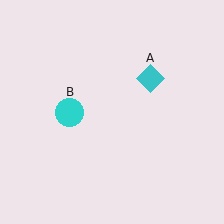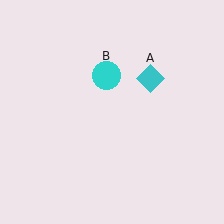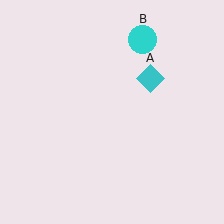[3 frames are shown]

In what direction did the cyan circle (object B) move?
The cyan circle (object B) moved up and to the right.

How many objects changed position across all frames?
1 object changed position: cyan circle (object B).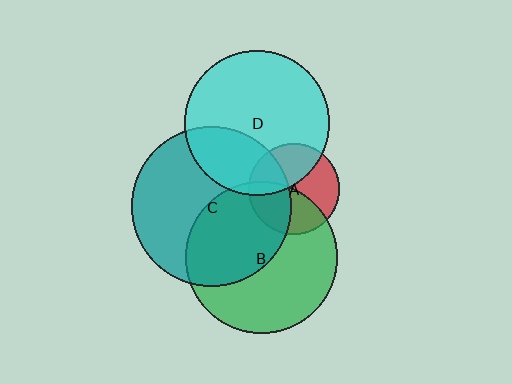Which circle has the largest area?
Circle C (teal).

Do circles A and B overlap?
Yes.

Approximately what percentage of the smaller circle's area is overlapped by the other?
Approximately 45%.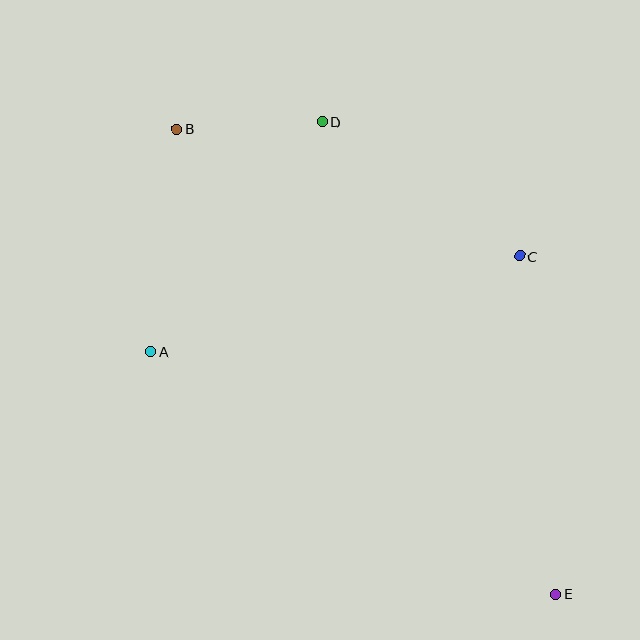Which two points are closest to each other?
Points B and D are closest to each other.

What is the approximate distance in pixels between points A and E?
The distance between A and E is approximately 472 pixels.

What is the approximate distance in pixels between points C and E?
The distance between C and E is approximately 340 pixels.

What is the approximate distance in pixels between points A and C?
The distance between A and C is approximately 381 pixels.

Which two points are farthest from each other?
Points B and E are farthest from each other.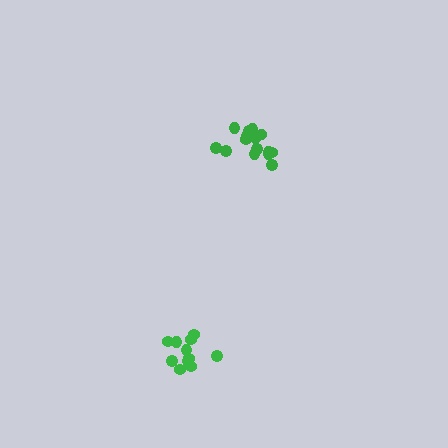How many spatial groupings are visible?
There are 2 spatial groupings.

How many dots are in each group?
Group 1: 11 dots, Group 2: 16 dots (27 total).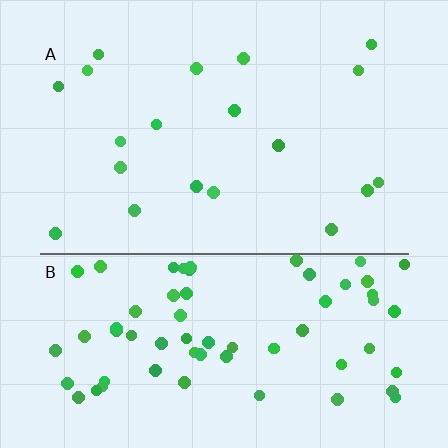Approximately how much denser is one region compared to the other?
Approximately 3.6× — region B over region A.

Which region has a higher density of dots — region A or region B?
B (the bottom).